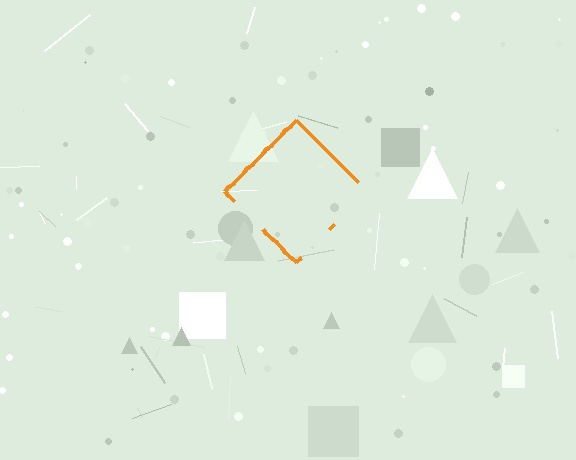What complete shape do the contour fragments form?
The contour fragments form a diamond.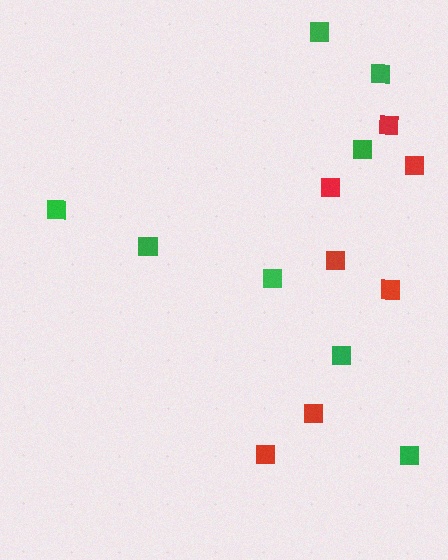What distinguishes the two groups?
There are 2 groups: one group of red squares (7) and one group of green squares (8).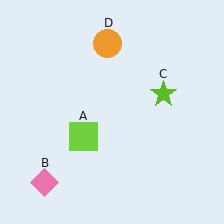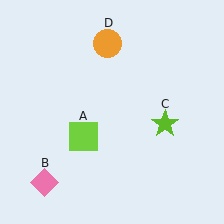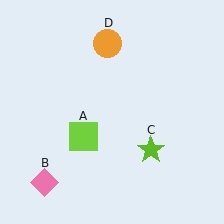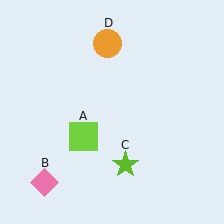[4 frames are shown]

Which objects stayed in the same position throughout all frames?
Lime square (object A) and pink diamond (object B) and orange circle (object D) remained stationary.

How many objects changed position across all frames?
1 object changed position: lime star (object C).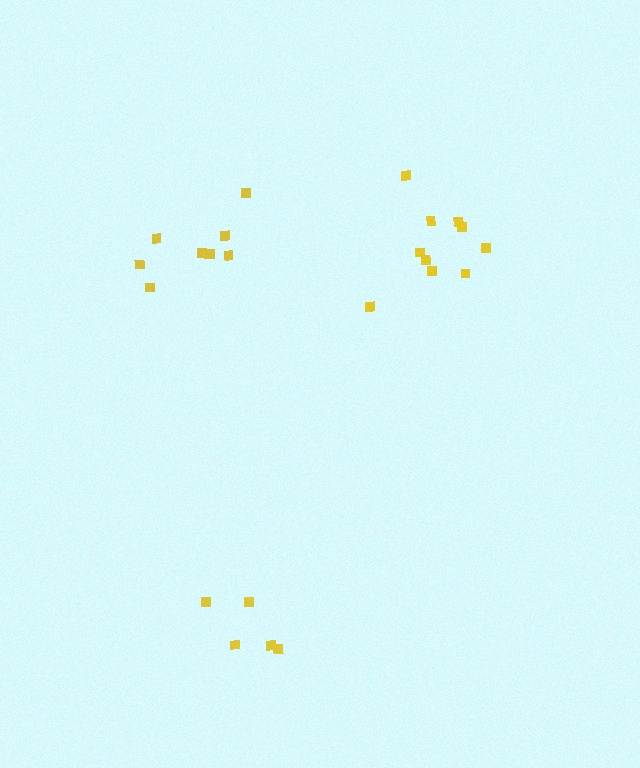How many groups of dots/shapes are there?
There are 3 groups.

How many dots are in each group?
Group 1: 10 dots, Group 2: 5 dots, Group 3: 9 dots (24 total).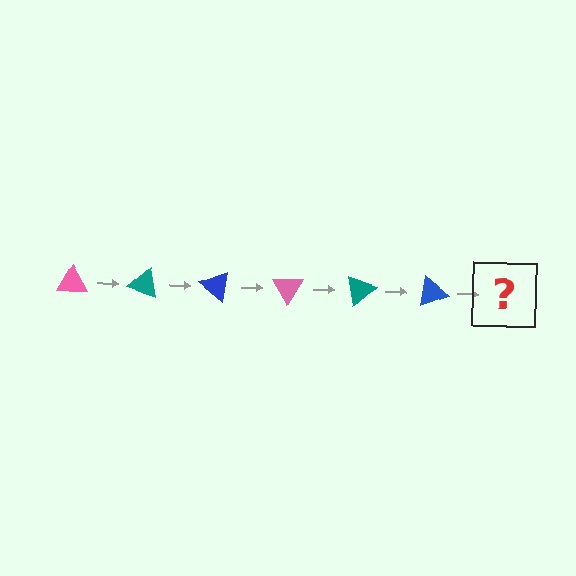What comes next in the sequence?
The next element should be a pink triangle, rotated 120 degrees from the start.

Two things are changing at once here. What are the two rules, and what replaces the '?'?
The two rules are that it rotates 20 degrees each step and the color cycles through pink, teal, and blue. The '?' should be a pink triangle, rotated 120 degrees from the start.